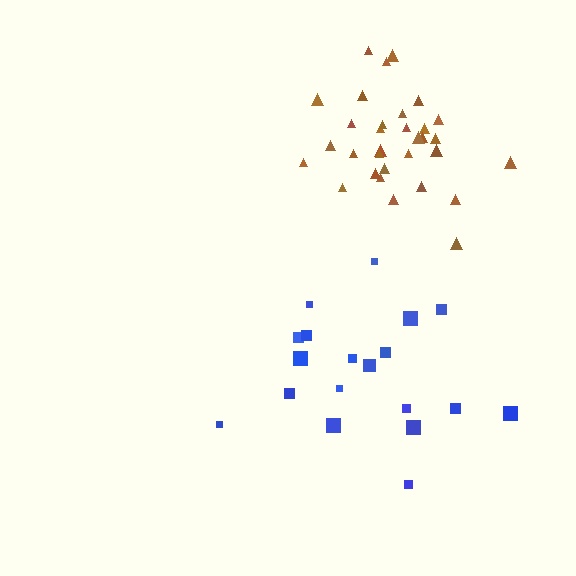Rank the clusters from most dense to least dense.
brown, blue.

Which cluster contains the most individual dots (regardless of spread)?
Brown (32).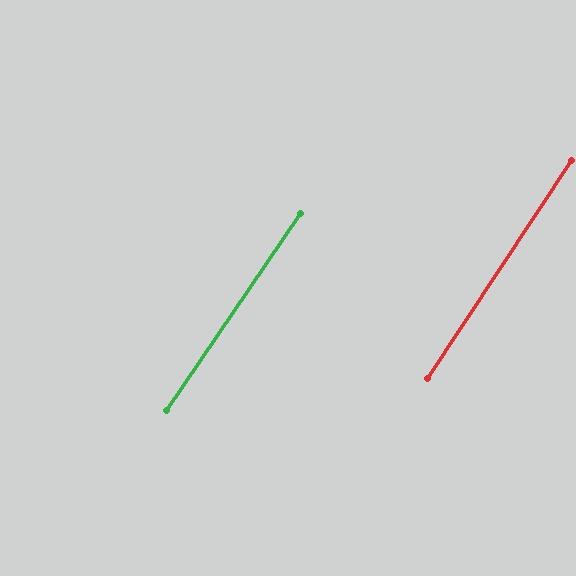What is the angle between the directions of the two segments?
Approximately 1 degree.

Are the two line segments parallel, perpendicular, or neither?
Parallel — their directions differ by only 0.8°.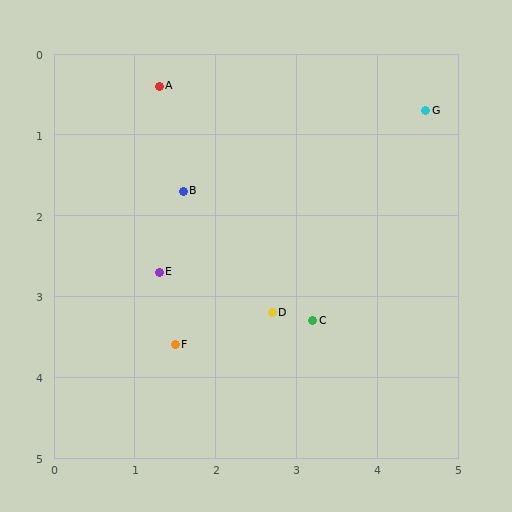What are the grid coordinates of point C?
Point C is at approximately (3.2, 3.3).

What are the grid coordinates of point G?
Point G is at approximately (4.6, 0.7).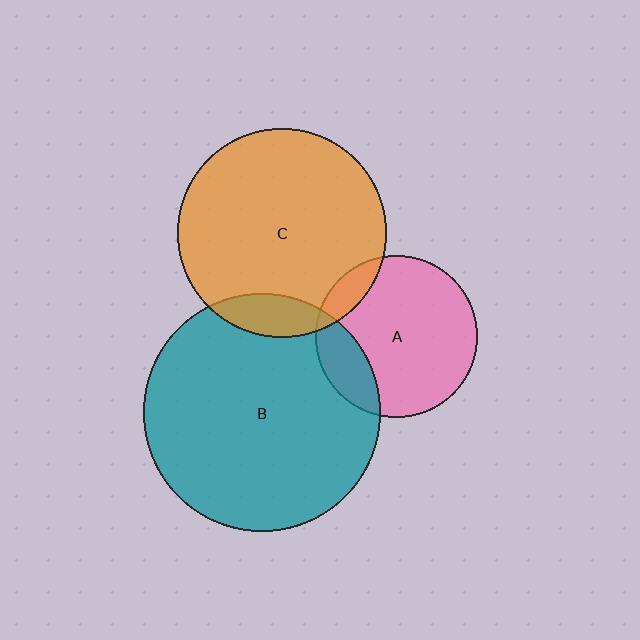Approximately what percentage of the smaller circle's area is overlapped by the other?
Approximately 10%.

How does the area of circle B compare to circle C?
Approximately 1.3 times.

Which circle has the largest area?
Circle B (teal).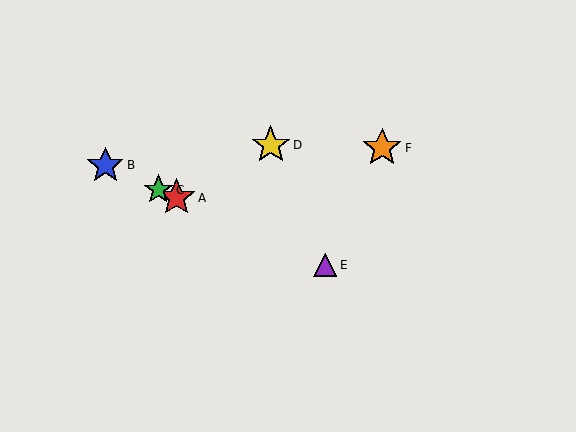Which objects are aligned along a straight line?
Objects A, B, C, E are aligned along a straight line.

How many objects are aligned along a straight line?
4 objects (A, B, C, E) are aligned along a straight line.